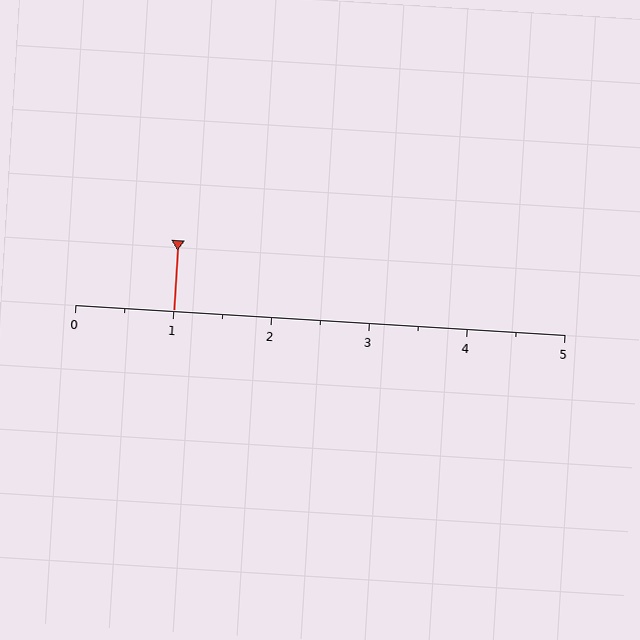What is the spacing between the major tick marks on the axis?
The major ticks are spaced 1 apart.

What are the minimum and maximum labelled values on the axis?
The axis runs from 0 to 5.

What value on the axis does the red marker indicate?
The marker indicates approximately 1.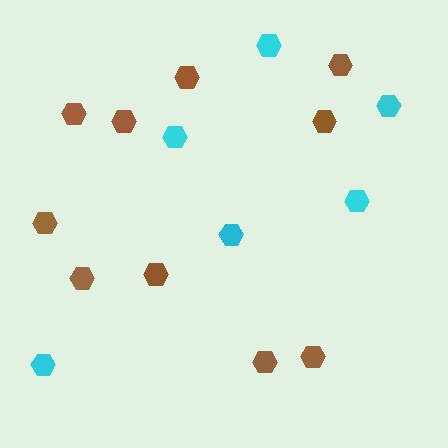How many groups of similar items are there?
There are 2 groups: one group of cyan hexagons (6) and one group of brown hexagons (10).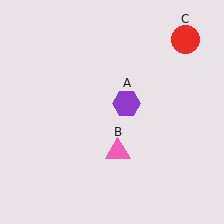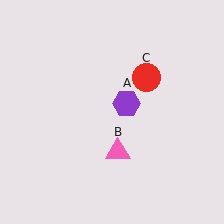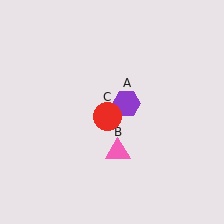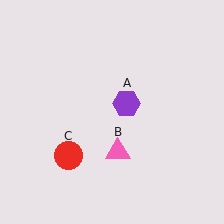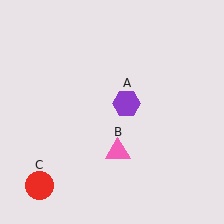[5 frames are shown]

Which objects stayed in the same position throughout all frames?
Purple hexagon (object A) and pink triangle (object B) remained stationary.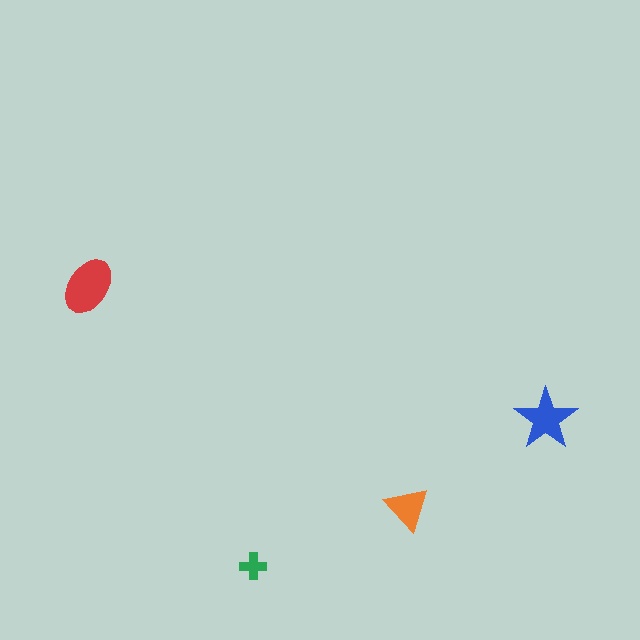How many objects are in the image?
There are 4 objects in the image.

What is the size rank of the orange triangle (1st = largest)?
3rd.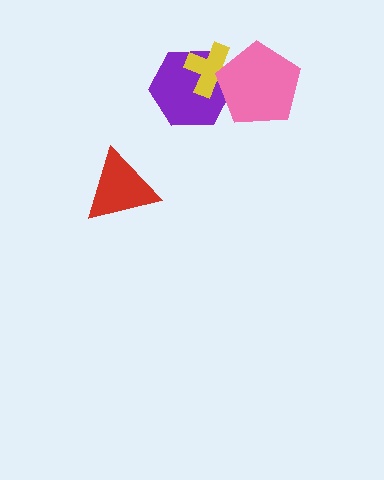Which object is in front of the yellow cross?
The pink pentagon is in front of the yellow cross.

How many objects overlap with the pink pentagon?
2 objects overlap with the pink pentagon.